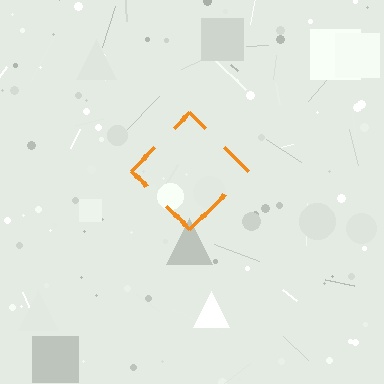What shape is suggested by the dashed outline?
The dashed outline suggests a diamond.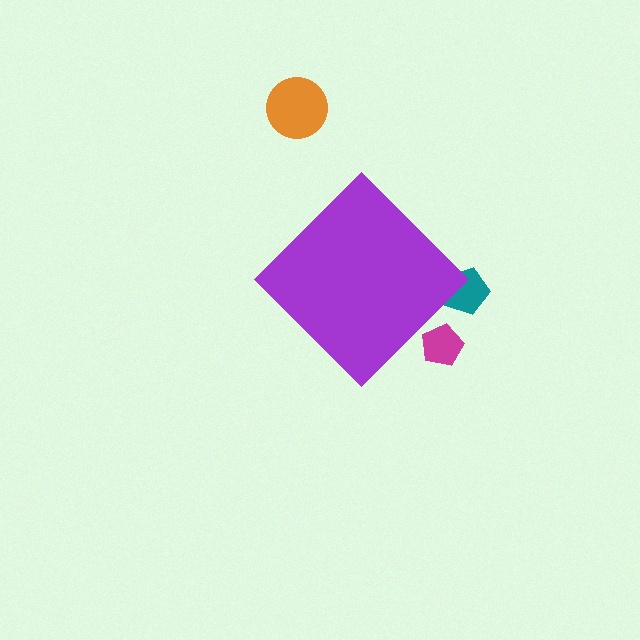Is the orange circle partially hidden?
No, the orange circle is fully visible.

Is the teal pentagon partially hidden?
Yes, the teal pentagon is partially hidden behind the purple diamond.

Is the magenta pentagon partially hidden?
Yes, the magenta pentagon is partially hidden behind the purple diamond.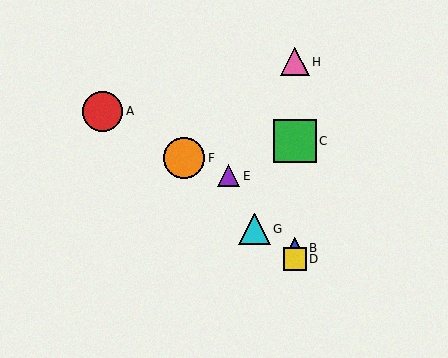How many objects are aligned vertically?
4 objects (B, C, D, H) are aligned vertically.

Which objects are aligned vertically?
Objects B, C, D, H are aligned vertically.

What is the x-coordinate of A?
Object A is at x≈103.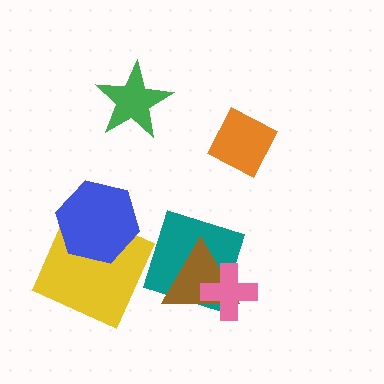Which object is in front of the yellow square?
The blue hexagon is in front of the yellow square.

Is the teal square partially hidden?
Yes, it is partially covered by another shape.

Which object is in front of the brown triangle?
The pink cross is in front of the brown triangle.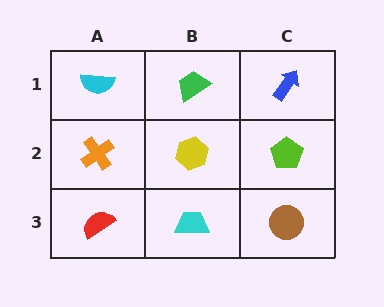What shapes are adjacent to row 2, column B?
A green trapezoid (row 1, column B), a cyan trapezoid (row 3, column B), an orange cross (row 2, column A), a lime pentagon (row 2, column C).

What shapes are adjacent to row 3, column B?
A yellow hexagon (row 2, column B), a red semicircle (row 3, column A), a brown circle (row 3, column C).